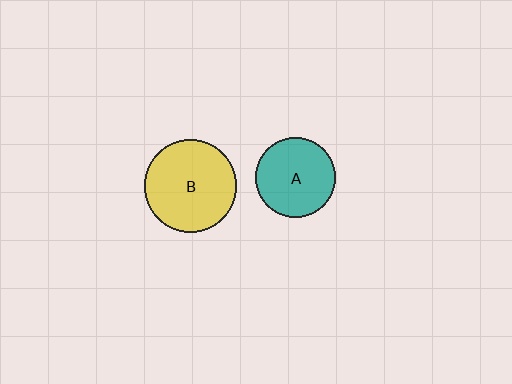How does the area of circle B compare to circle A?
Approximately 1.3 times.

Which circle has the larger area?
Circle B (yellow).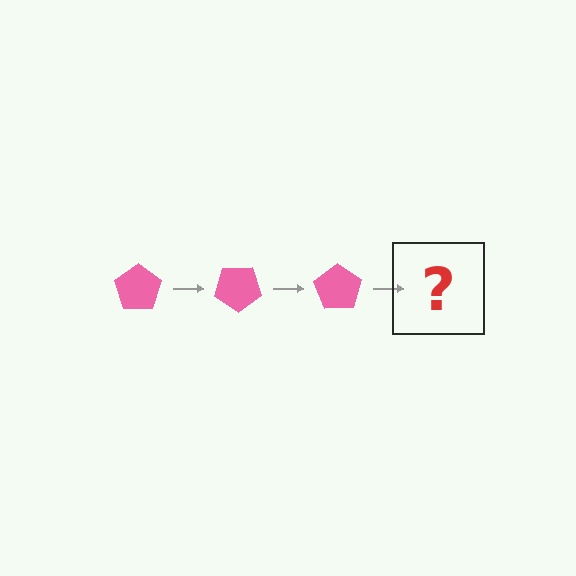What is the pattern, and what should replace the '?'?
The pattern is that the pentagon rotates 35 degrees each step. The '?' should be a pink pentagon rotated 105 degrees.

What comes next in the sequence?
The next element should be a pink pentagon rotated 105 degrees.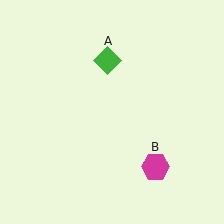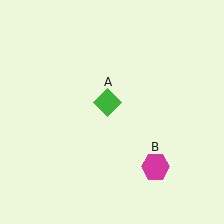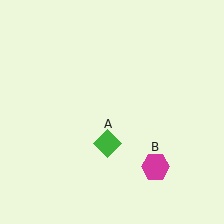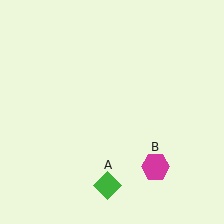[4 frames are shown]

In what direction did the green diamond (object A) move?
The green diamond (object A) moved down.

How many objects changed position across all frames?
1 object changed position: green diamond (object A).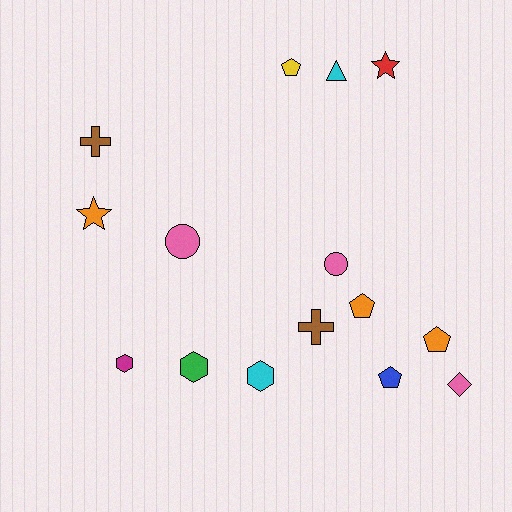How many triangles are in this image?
There is 1 triangle.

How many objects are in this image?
There are 15 objects.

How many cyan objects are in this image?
There are 2 cyan objects.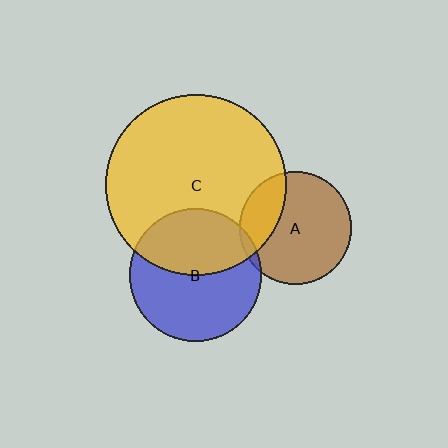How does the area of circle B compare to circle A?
Approximately 1.4 times.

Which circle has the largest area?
Circle C (yellow).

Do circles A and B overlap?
Yes.